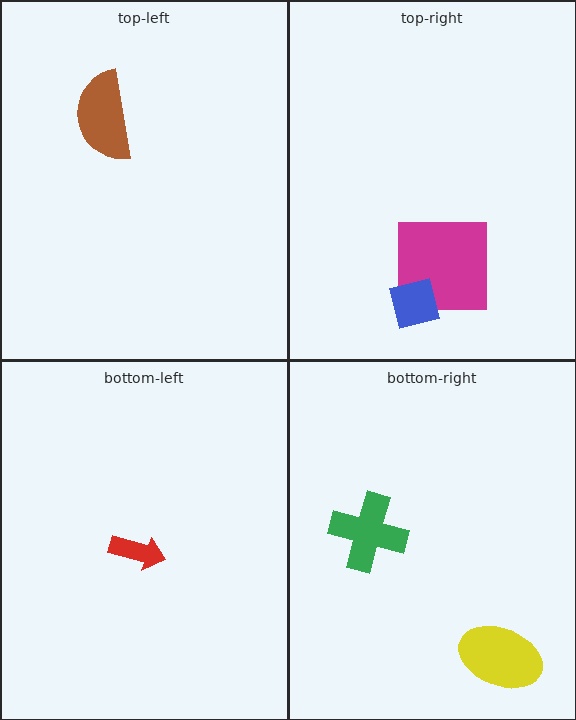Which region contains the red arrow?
The bottom-left region.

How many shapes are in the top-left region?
1.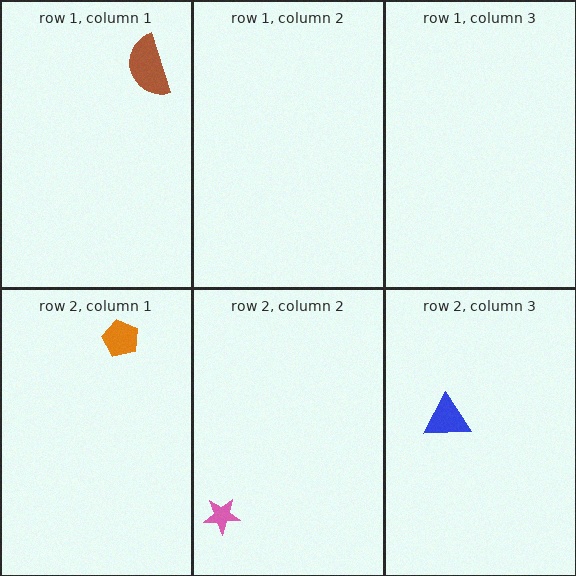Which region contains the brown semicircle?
The row 1, column 1 region.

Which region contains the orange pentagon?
The row 2, column 1 region.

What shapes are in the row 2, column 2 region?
The pink star.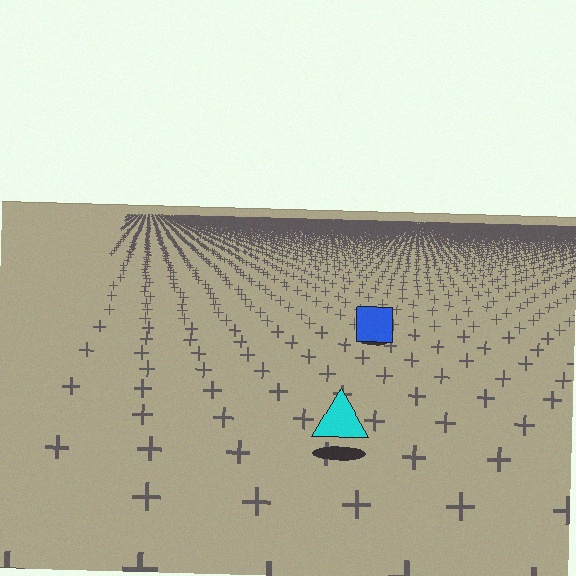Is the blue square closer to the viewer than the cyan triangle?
No. The cyan triangle is closer — you can tell from the texture gradient: the ground texture is coarser near it.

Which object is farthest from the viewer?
The blue square is farthest from the viewer. It appears smaller and the ground texture around it is denser.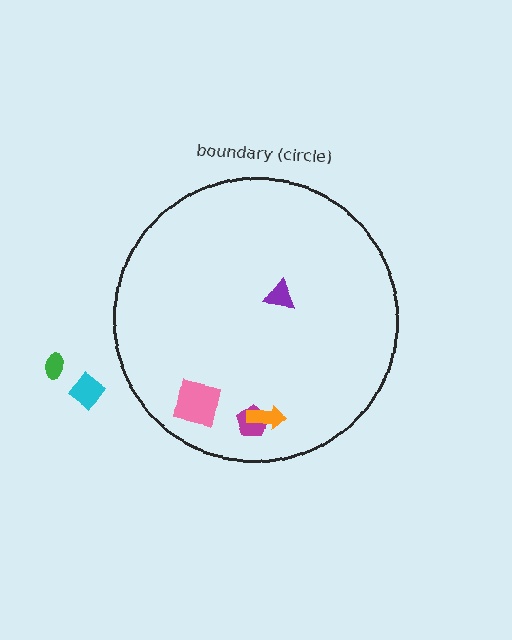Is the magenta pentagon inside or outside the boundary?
Inside.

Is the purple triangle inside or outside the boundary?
Inside.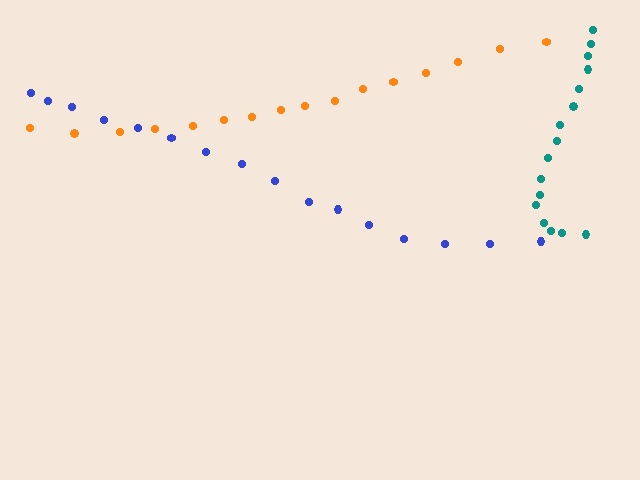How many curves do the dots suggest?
There are 3 distinct paths.